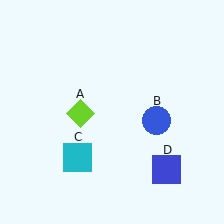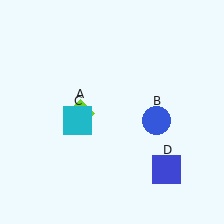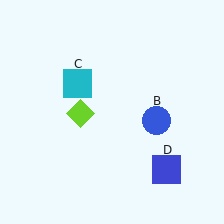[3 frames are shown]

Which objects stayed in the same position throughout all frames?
Lime diamond (object A) and blue circle (object B) and blue square (object D) remained stationary.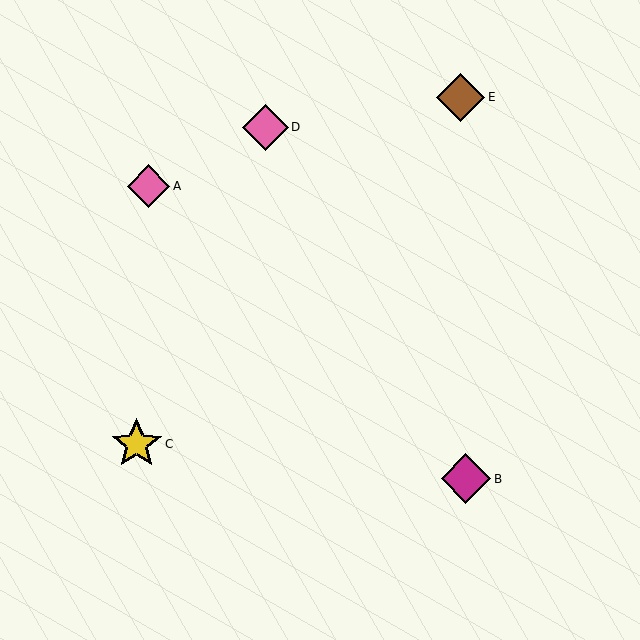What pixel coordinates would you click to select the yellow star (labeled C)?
Click at (137, 444) to select the yellow star C.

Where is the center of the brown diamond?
The center of the brown diamond is at (461, 97).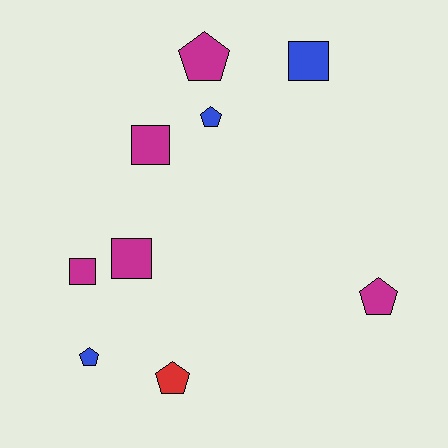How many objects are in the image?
There are 9 objects.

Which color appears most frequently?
Magenta, with 5 objects.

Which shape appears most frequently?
Pentagon, with 5 objects.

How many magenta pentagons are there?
There are 2 magenta pentagons.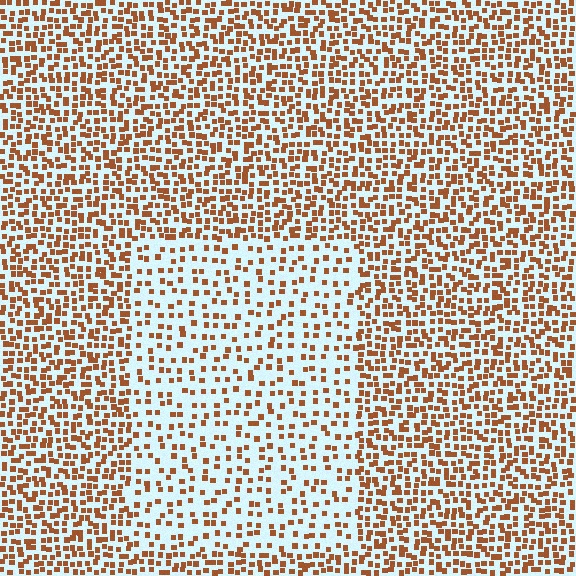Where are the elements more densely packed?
The elements are more densely packed outside the rectangle boundary.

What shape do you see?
I see a rectangle.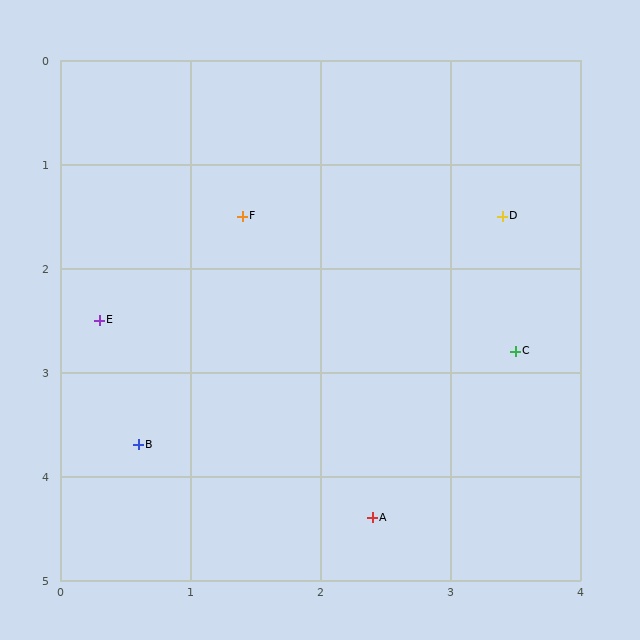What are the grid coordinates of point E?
Point E is at approximately (0.3, 2.5).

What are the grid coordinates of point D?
Point D is at approximately (3.4, 1.5).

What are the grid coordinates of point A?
Point A is at approximately (2.4, 4.4).